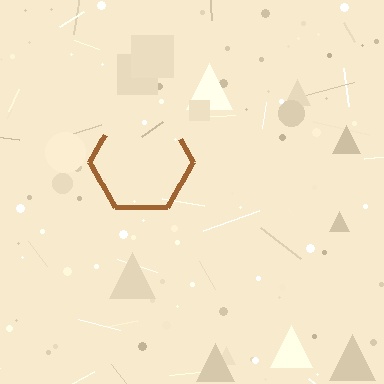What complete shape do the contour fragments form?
The contour fragments form a hexagon.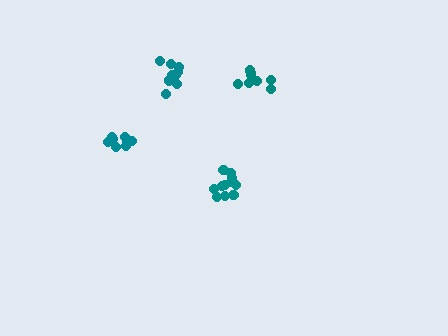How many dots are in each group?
Group 1: 11 dots, Group 2: 10 dots, Group 3: 8 dots, Group 4: 8 dots (37 total).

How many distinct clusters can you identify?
There are 4 distinct clusters.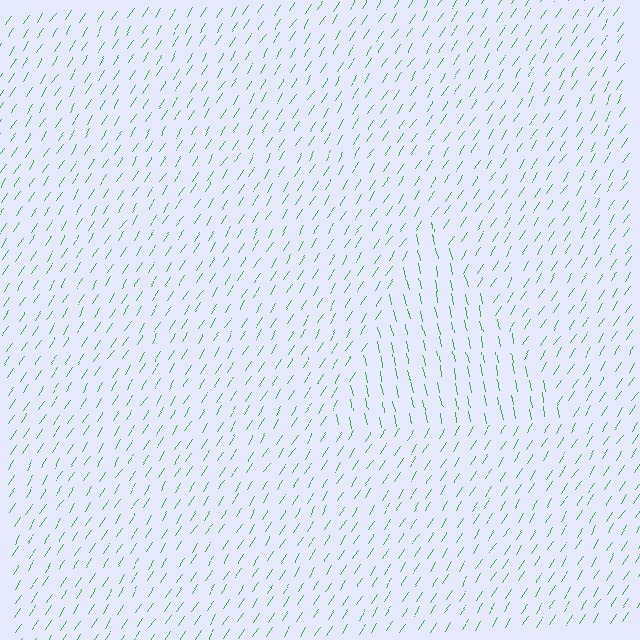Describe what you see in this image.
The image is filled with small green line segments. A triangle region in the image has lines oriented differently from the surrounding lines, creating a visible texture boundary.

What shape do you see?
I see a triangle.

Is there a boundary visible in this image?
Yes, there is a texture boundary formed by a change in line orientation.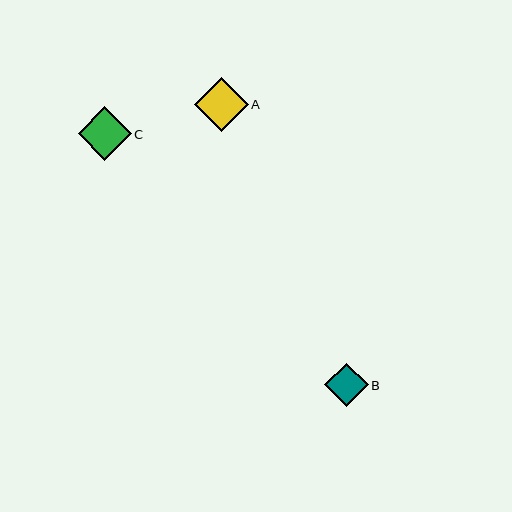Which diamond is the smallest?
Diamond B is the smallest with a size of approximately 44 pixels.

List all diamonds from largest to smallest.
From largest to smallest: A, C, B.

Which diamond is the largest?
Diamond A is the largest with a size of approximately 54 pixels.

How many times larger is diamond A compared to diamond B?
Diamond A is approximately 1.2 times the size of diamond B.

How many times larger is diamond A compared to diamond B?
Diamond A is approximately 1.2 times the size of diamond B.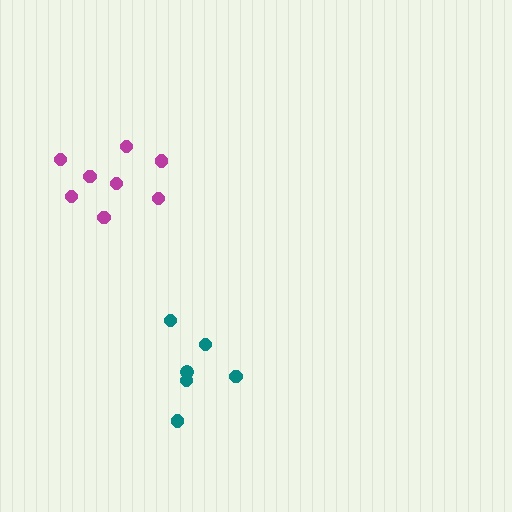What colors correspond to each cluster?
The clusters are colored: magenta, teal.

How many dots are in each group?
Group 1: 8 dots, Group 2: 6 dots (14 total).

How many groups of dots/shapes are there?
There are 2 groups.